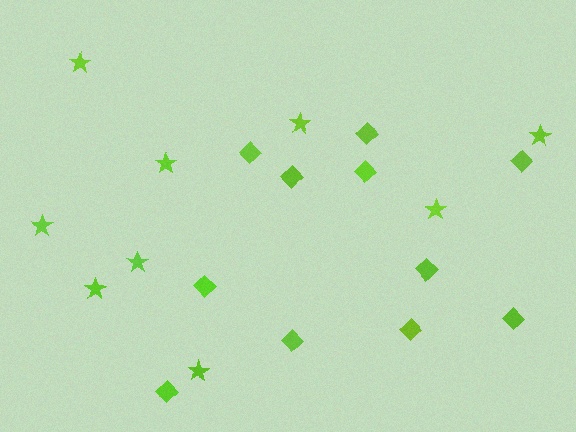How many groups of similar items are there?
There are 2 groups: one group of diamonds (11) and one group of stars (9).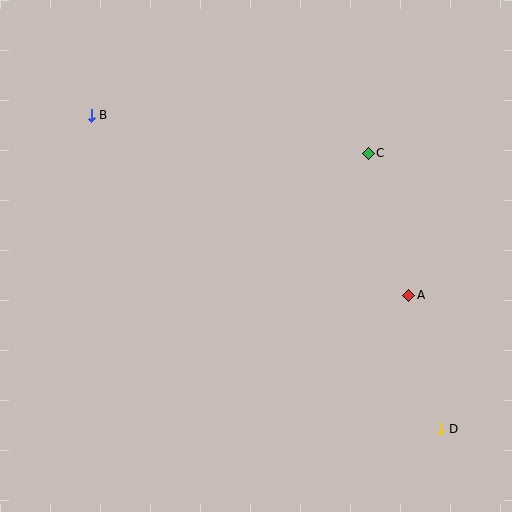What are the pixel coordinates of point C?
Point C is at (368, 153).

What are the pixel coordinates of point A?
Point A is at (409, 295).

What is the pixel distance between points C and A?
The distance between C and A is 148 pixels.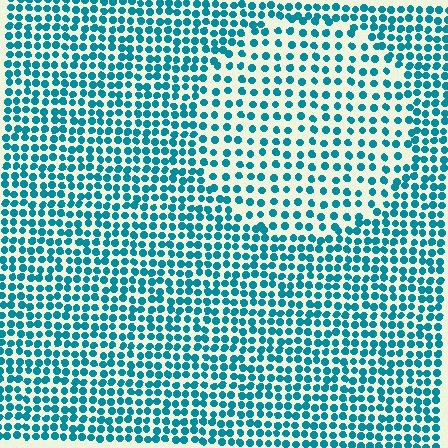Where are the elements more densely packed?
The elements are more densely packed outside the circle boundary.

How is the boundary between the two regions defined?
The boundary is defined by a change in element density (approximately 1.7x ratio). All elements are the same color, size, and shape.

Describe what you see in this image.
The image contains small teal elements arranged at two different densities. A circle-shaped region is visible where the elements are less densely packed than the surrounding area.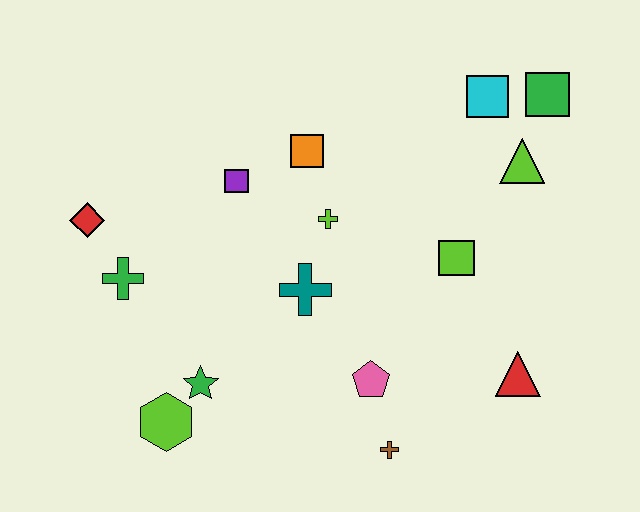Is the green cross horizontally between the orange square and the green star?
No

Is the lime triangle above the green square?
No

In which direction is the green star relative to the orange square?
The green star is below the orange square.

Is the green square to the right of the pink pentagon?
Yes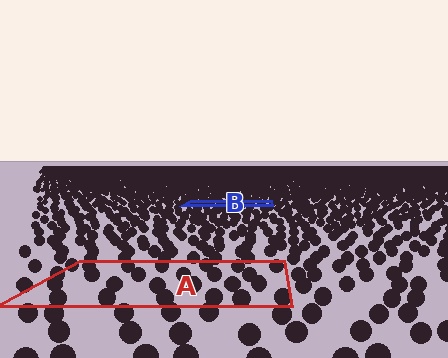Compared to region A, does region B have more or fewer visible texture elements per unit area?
Region B has more texture elements per unit area — they are packed more densely because it is farther away.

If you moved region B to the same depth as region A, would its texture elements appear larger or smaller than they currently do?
They would appear larger. At a closer depth, the same texture elements are projected at a bigger on-screen size.